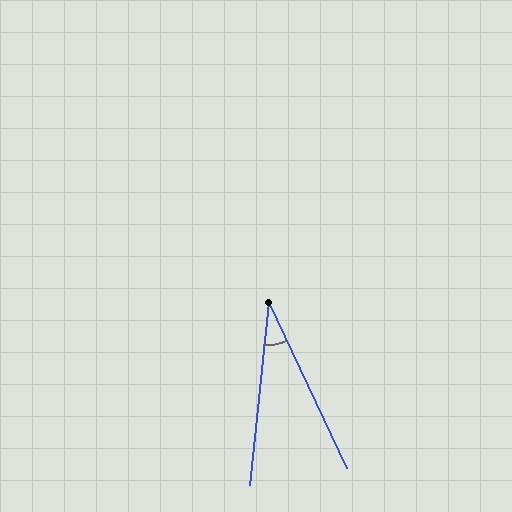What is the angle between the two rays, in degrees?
Approximately 31 degrees.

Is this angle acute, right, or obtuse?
It is acute.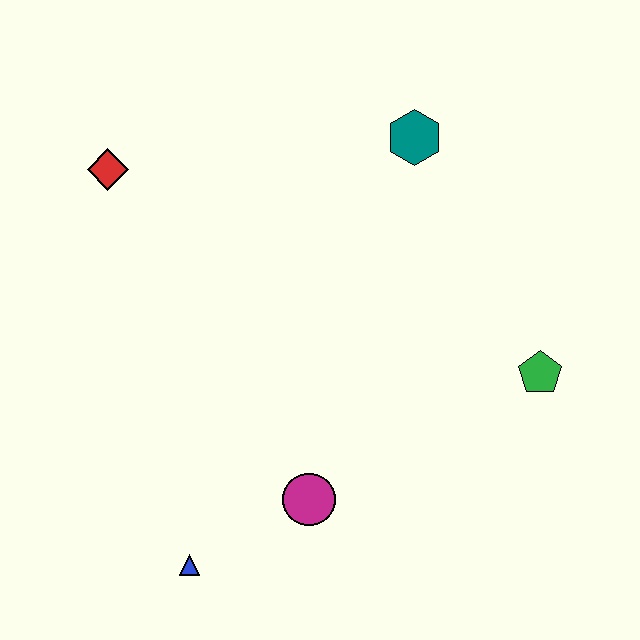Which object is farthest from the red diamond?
The green pentagon is farthest from the red diamond.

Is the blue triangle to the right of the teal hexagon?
No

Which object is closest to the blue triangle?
The magenta circle is closest to the blue triangle.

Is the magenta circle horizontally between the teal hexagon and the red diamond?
Yes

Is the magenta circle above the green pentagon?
No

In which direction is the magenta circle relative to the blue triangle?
The magenta circle is to the right of the blue triangle.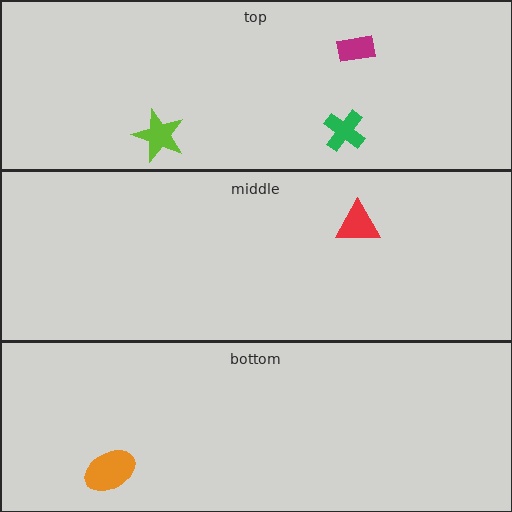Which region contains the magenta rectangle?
The top region.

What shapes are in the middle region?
The red triangle.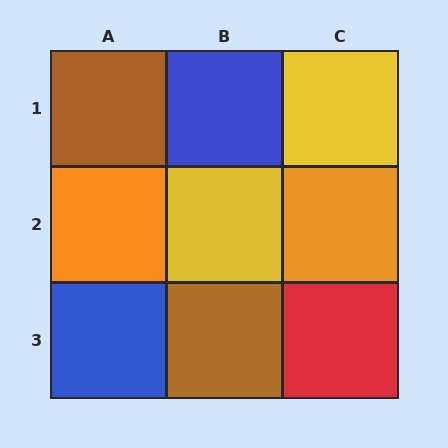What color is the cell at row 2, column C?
Orange.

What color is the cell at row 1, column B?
Blue.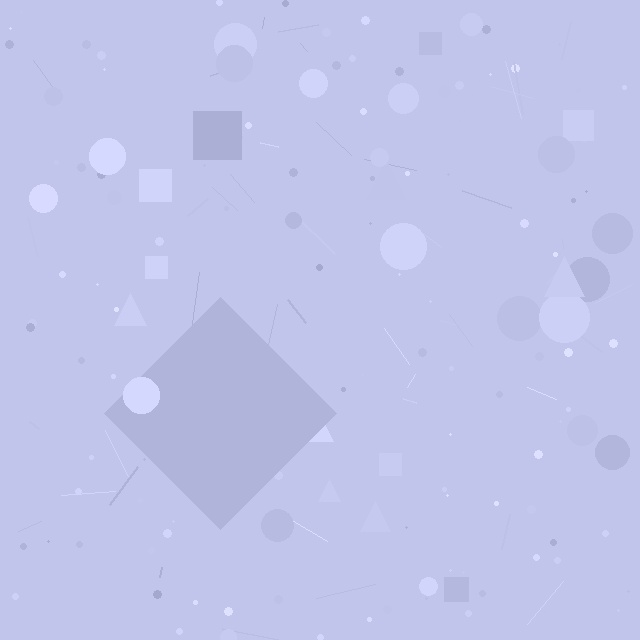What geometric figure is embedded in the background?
A diamond is embedded in the background.